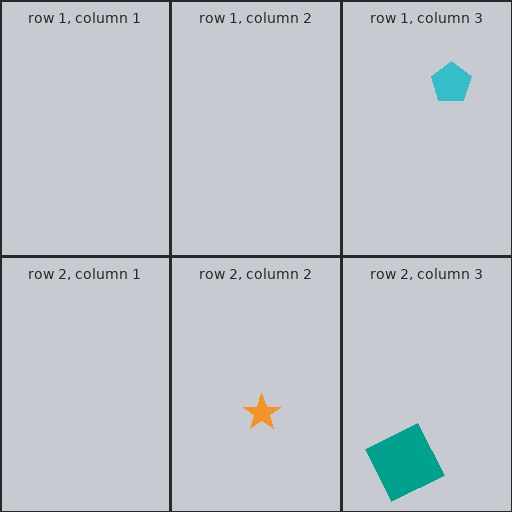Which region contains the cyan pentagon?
The row 1, column 3 region.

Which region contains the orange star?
The row 2, column 2 region.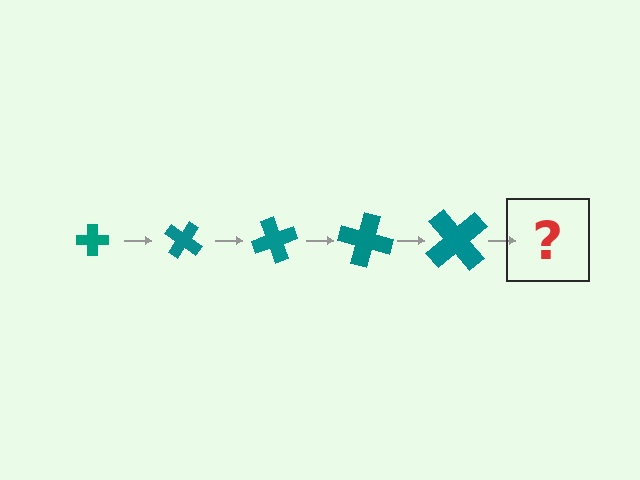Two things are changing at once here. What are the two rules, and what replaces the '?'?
The two rules are that the cross grows larger each step and it rotates 35 degrees each step. The '?' should be a cross, larger than the previous one and rotated 175 degrees from the start.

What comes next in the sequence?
The next element should be a cross, larger than the previous one and rotated 175 degrees from the start.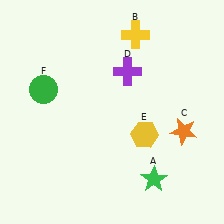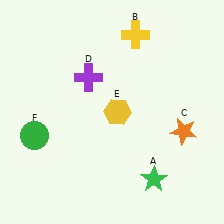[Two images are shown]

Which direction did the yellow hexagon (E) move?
The yellow hexagon (E) moved left.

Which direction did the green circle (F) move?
The green circle (F) moved down.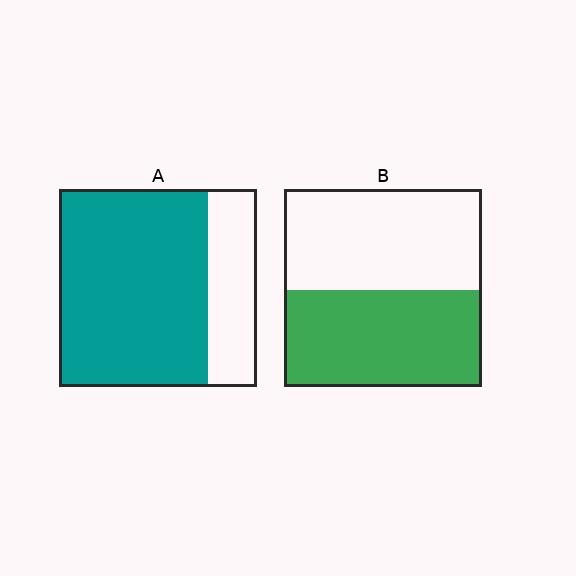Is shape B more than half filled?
Roughly half.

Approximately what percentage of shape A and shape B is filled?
A is approximately 75% and B is approximately 50%.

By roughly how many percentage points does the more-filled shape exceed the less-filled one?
By roughly 25 percentage points (A over B).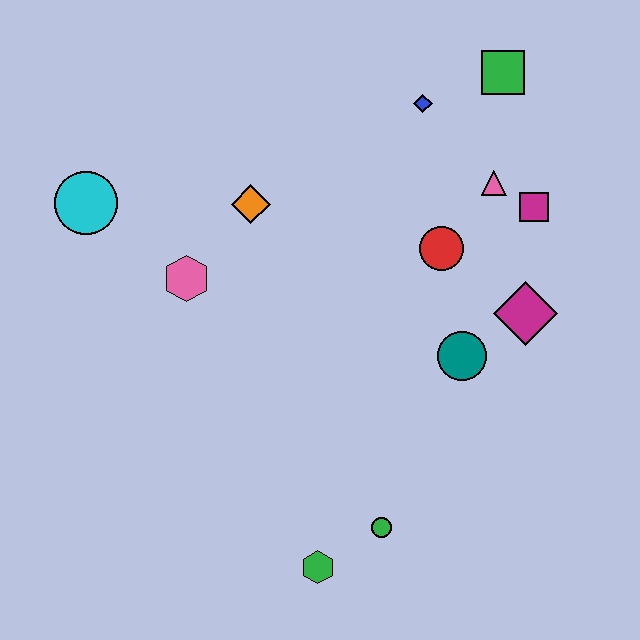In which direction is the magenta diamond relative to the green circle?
The magenta diamond is above the green circle.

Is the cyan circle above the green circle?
Yes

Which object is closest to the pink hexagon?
The orange diamond is closest to the pink hexagon.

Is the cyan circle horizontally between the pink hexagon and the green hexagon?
No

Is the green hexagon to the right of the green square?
No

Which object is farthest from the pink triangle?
The green hexagon is farthest from the pink triangle.